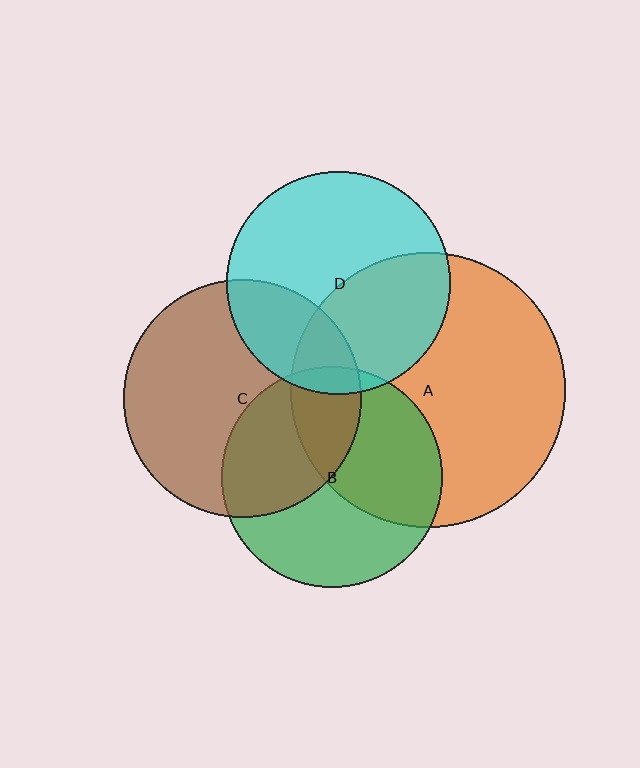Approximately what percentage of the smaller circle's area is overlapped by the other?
Approximately 5%.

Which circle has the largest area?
Circle A (orange).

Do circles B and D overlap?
Yes.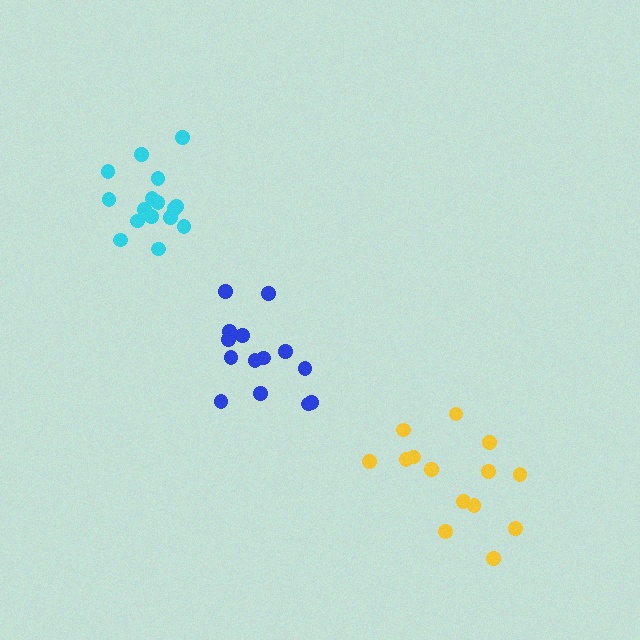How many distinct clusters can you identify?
There are 3 distinct clusters.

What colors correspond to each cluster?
The clusters are colored: cyan, yellow, blue.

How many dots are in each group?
Group 1: 16 dots, Group 2: 14 dots, Group 3: 14 dots (44 total).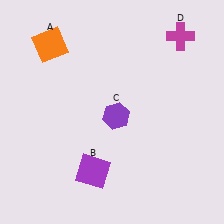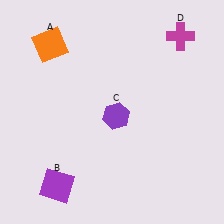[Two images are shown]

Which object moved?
The purple square (B) moved left.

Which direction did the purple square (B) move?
The purple square (B) moved left.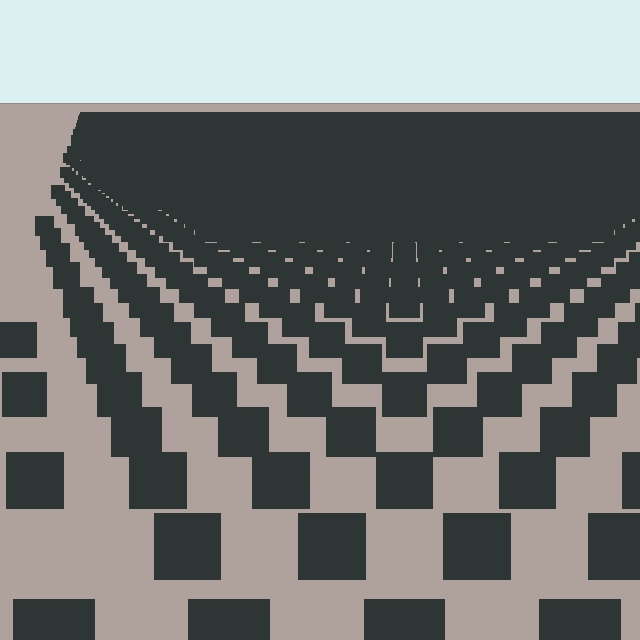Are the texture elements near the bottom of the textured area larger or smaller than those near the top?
Larger. Near the bottom, elements are closer to the viewer and appear at a bigger on-screen size.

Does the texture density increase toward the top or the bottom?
Density increases toward the top.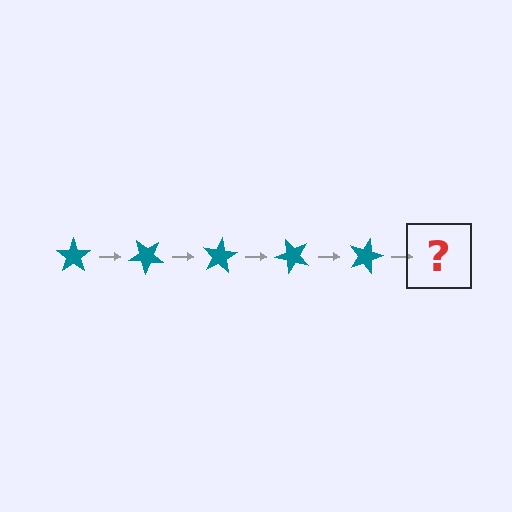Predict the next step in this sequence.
The next step is a teal star rotated 200 degrees.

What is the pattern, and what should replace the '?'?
The pattern is that the star rotates 40 degrees each step. The '?' should be a teal star rotated 200 degrees.